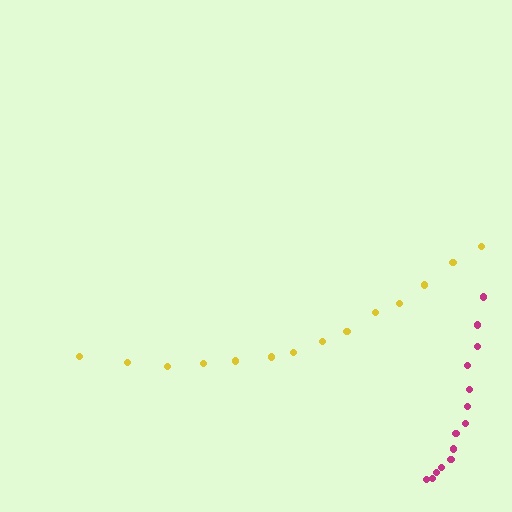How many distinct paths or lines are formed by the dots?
There are 2 distinct paths.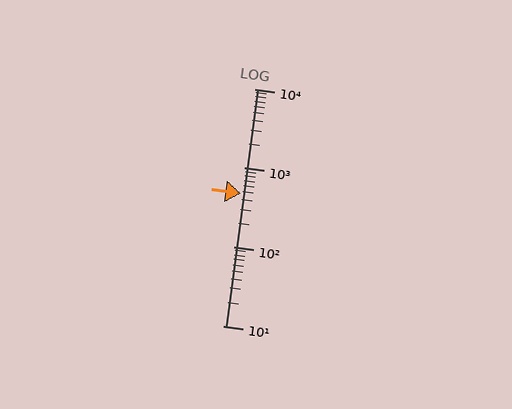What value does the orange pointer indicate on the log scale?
The pointer indicates approximately 470.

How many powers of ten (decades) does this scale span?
The scale spans 3 decades, from 10 to 10000.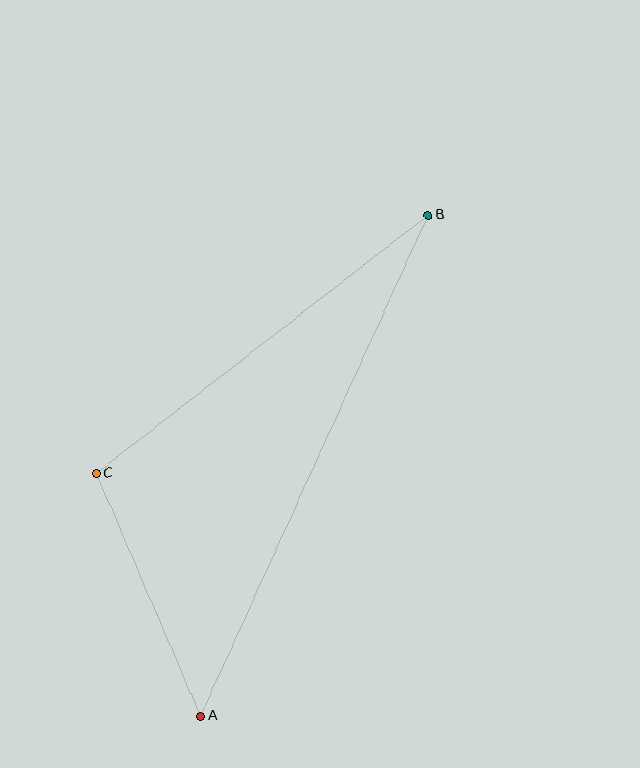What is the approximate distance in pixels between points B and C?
The distance between B and C is approximately 421 pixels.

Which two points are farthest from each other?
Points A and B are farthest from each other.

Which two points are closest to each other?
Points A and C are closest to each other.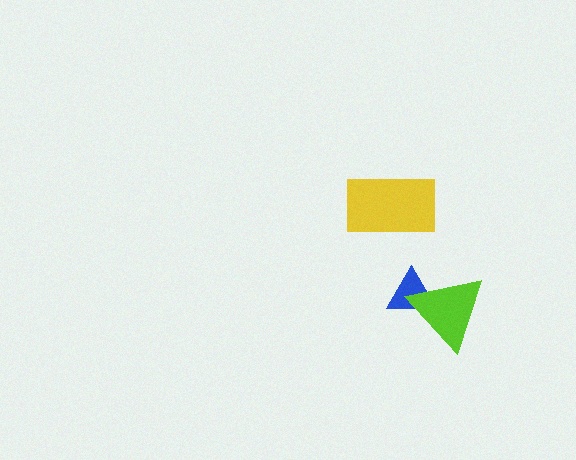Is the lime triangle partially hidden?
No, no other shape covers it.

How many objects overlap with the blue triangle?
1 object overlaps with the blue triangle.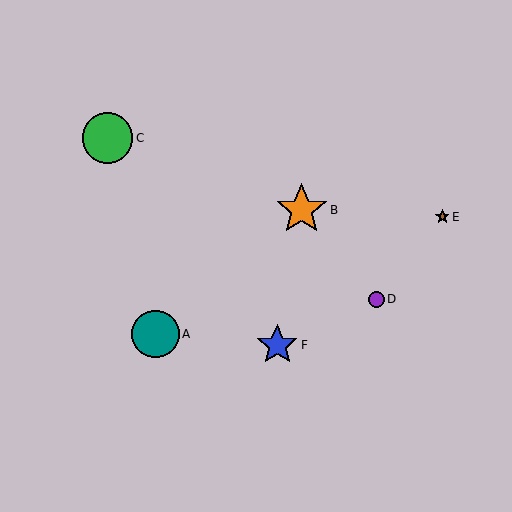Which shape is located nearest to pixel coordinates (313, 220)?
The orange star (labeled B) at (302, 210) is nearest to that location.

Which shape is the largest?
The orange star (labeled B) is the largest.